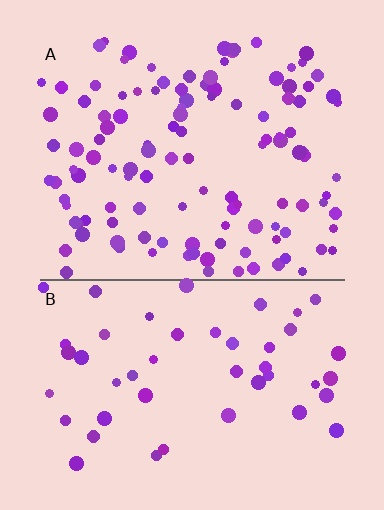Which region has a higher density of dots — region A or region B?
A (the top).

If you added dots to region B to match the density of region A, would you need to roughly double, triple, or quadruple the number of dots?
Approximately double.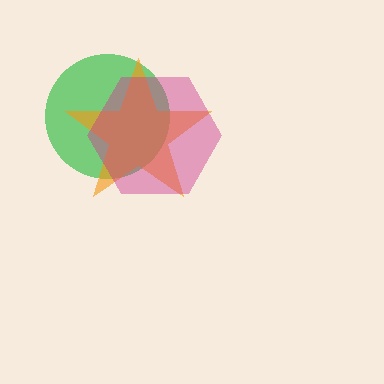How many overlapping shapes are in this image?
There are 3 overlapping shapes in the image.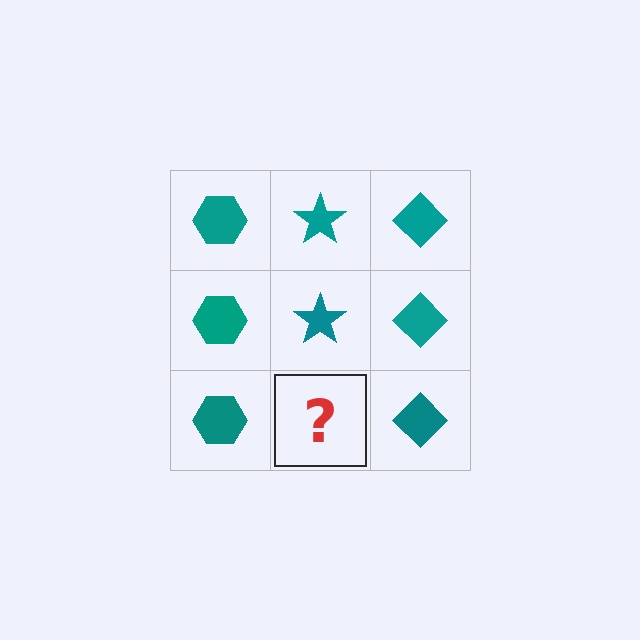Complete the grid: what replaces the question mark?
The question mark should be replaced with a teal star.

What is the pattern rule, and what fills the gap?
The rule is that each column has a consistent shape. The gap should be filled with a teal star.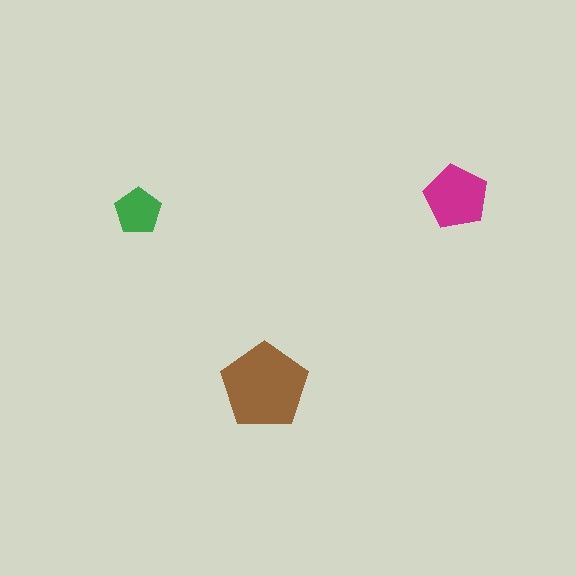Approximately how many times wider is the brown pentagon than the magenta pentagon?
About 1.5 times wider.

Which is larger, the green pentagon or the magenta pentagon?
The magenta one.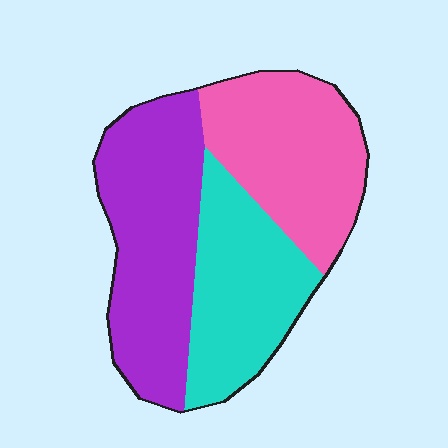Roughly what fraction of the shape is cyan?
Cyan covers around 30% of the shape.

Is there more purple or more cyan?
Purple.